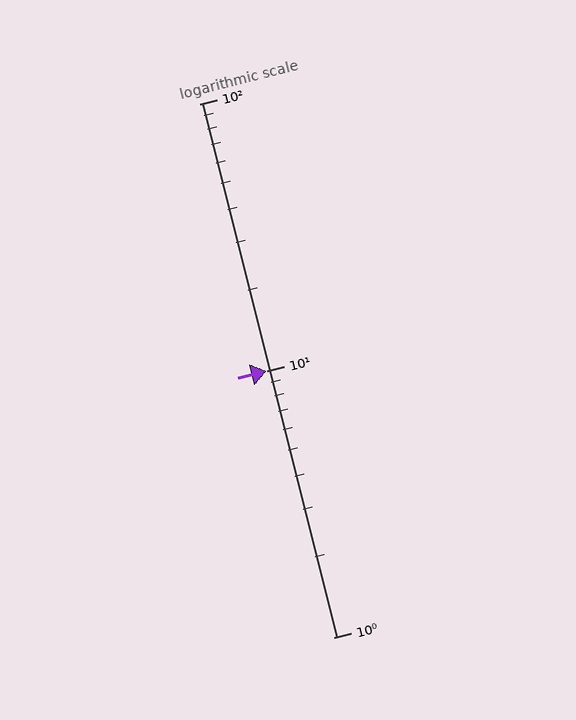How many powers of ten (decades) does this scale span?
The scale spans 2 decades, from 1 to 100.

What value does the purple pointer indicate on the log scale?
The pointer indicates approximately 10.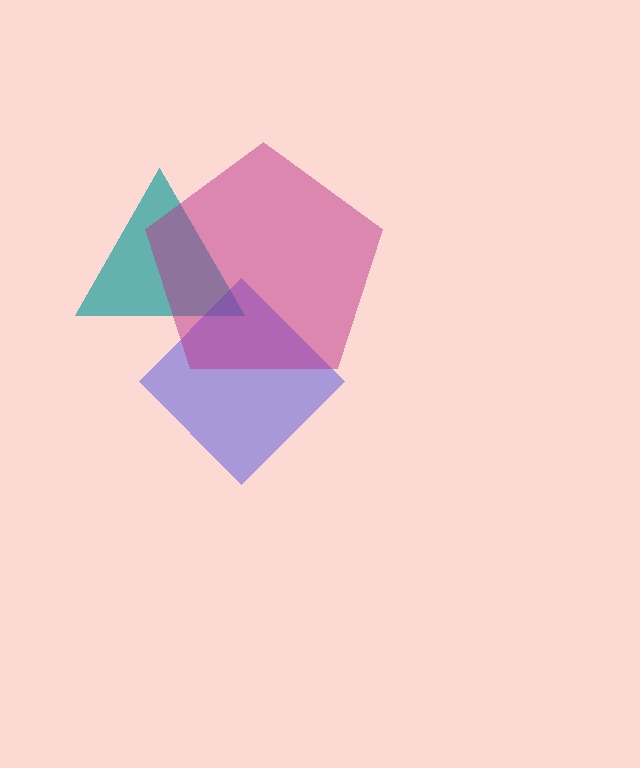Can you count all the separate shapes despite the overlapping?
Yes, there are 3 separate shapes.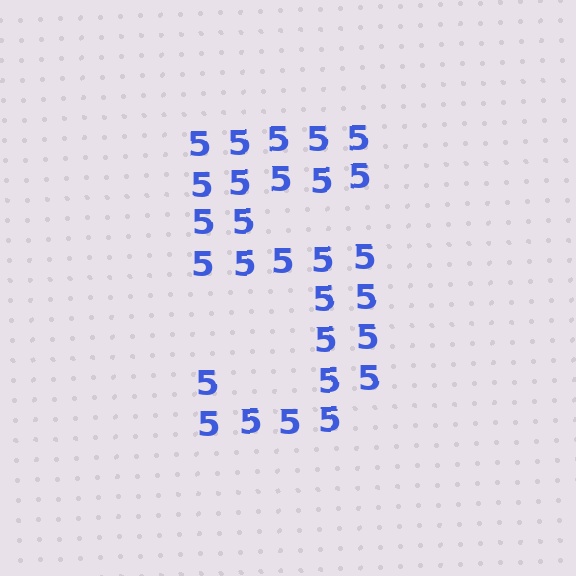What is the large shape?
The large shape is the digit 5.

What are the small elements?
The small elements are digit 5's.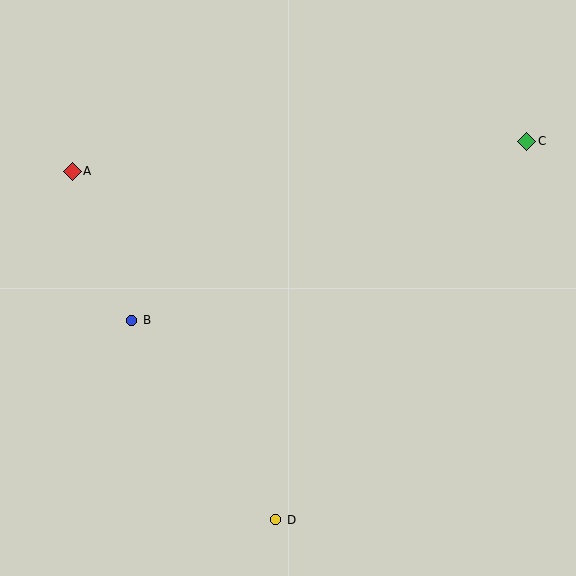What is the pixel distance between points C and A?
The distance between C and A is 455 pixels.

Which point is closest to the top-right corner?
Point C is closest to the top-right corner.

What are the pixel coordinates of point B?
Point B is at (132, 320).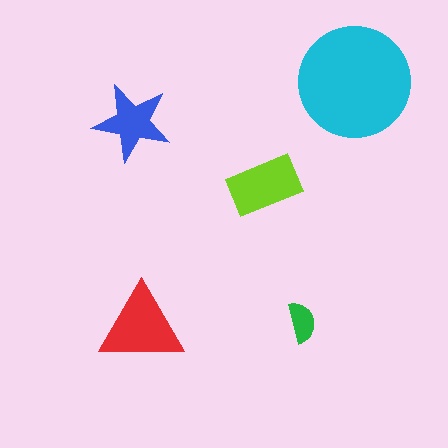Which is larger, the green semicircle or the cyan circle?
The cyan circle.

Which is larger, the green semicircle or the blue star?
The blue star.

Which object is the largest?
The cyan circle.